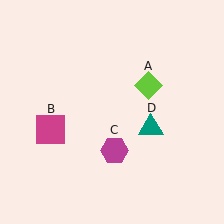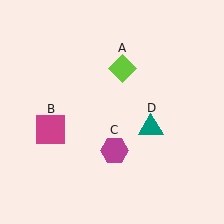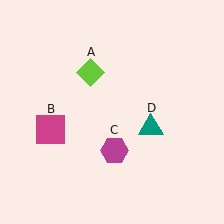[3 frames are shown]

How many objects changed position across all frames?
1 object changed position: lime diamond (object A).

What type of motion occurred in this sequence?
The lime diamond (object A) rotated counterclockwise around the center of the scene.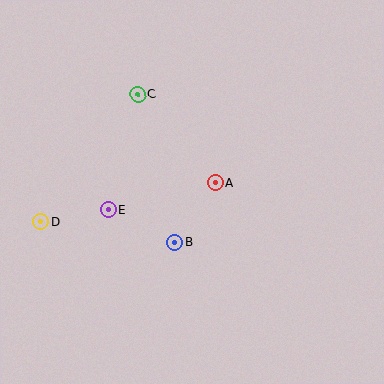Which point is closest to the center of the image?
Point A at (215, 183) is closest to the center.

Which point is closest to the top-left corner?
Point C is closest to the top-left corner.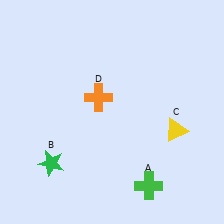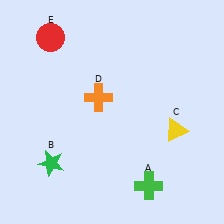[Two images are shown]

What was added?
A red circle (E) was added in Image 2.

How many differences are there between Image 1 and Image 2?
There is 1 difference between the two images.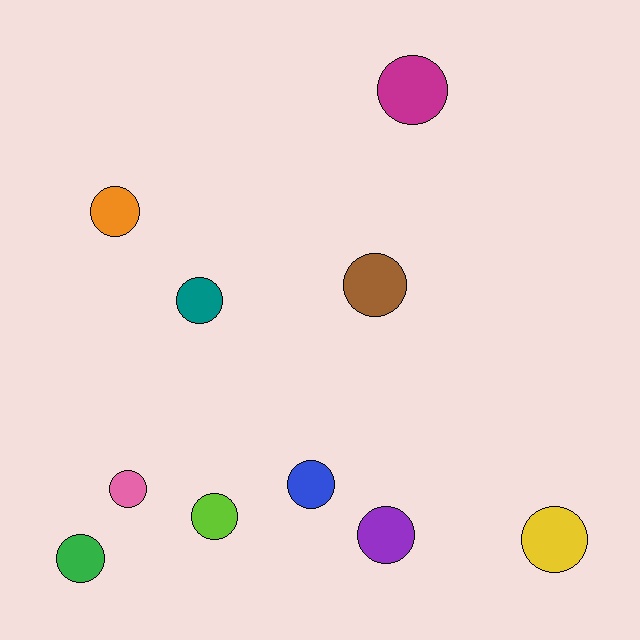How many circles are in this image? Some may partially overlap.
There are 10 circles.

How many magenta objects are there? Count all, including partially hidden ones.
There is 1 magenta object.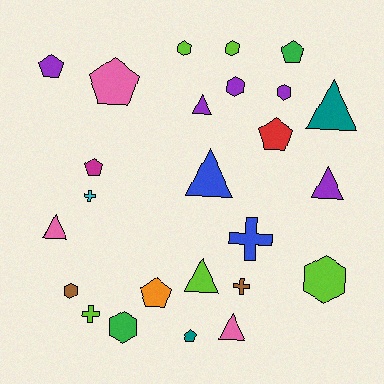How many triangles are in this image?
There are 7 triangles.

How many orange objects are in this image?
There is 1 orange object.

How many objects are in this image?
There are 25 objects.